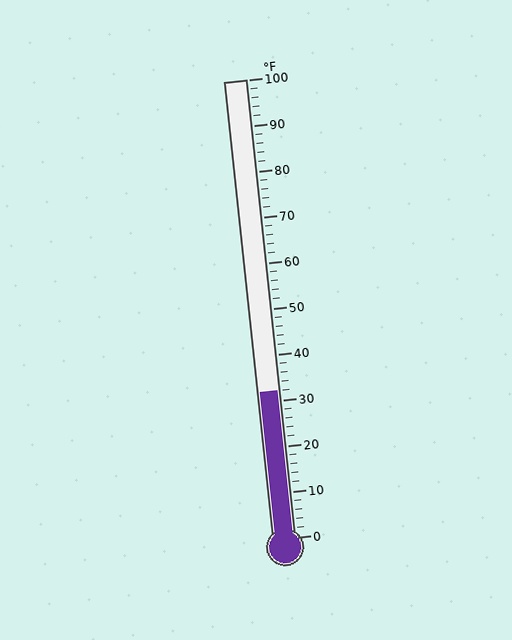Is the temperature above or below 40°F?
The temperature is below 40°F.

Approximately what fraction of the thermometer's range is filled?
The thermometer is filled to approximately 30% of its range.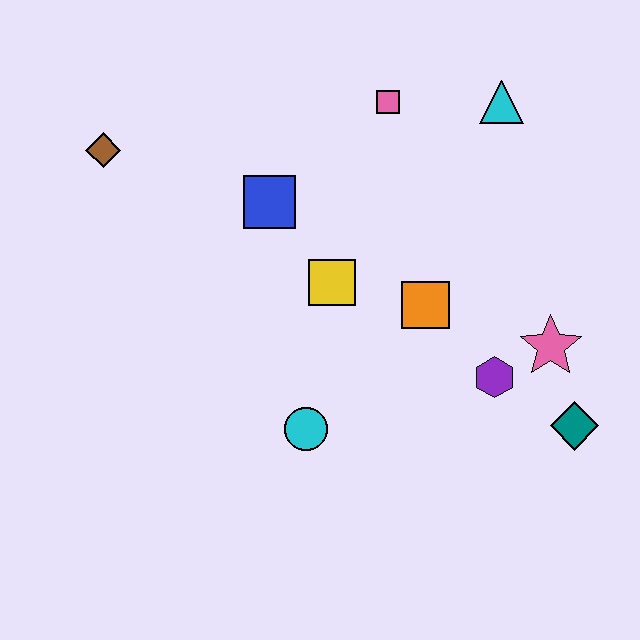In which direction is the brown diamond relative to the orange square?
The brown diamond is to the left of the orange square.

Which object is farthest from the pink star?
The brown diamond is farthest from the pink star.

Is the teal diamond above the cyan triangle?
No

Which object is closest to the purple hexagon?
The pink star is closest to the purple hexagon.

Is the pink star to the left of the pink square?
No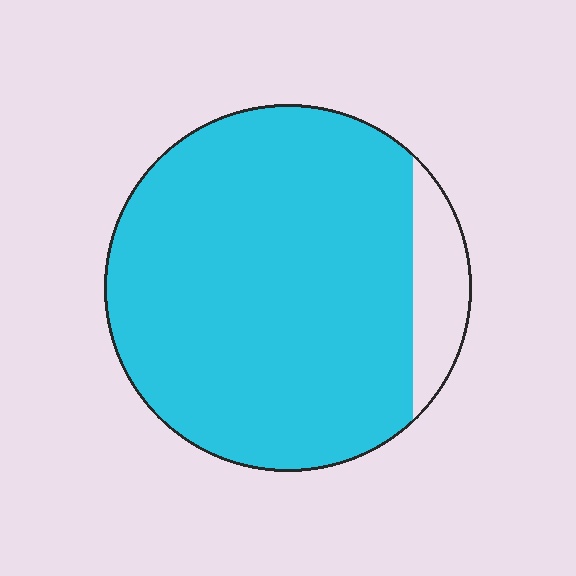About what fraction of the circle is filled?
About nine tenths (9/10).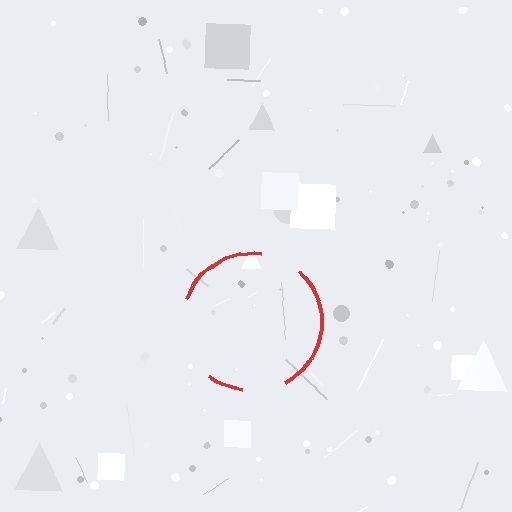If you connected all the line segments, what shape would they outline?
They would outline a circle.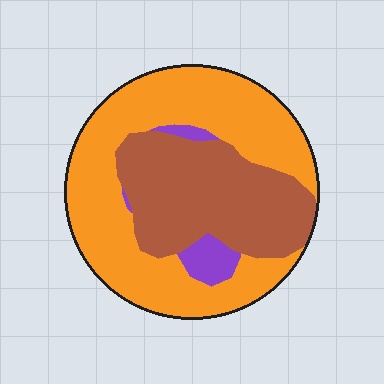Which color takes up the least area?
Purple, at roughly 5%.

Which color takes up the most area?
Orange, at roughly 60%.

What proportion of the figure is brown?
Brown takes up between a quarter and a half of the figure.